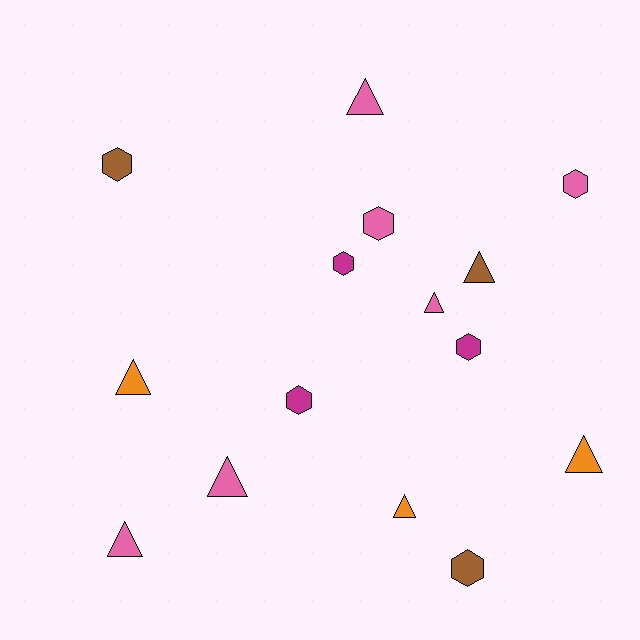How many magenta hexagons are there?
There are 3 magenta hexagons.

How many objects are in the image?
There are 15 objects.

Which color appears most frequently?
Pink, with 6 objects.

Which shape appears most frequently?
Triangle, with 8 objects.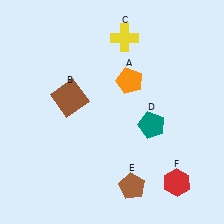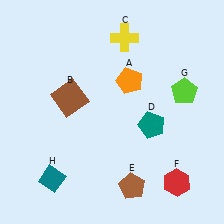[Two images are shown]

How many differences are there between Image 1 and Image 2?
There are 2 differences between the two images.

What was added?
A lime pentagon (G), a teal diamond (H) were added in Image 2.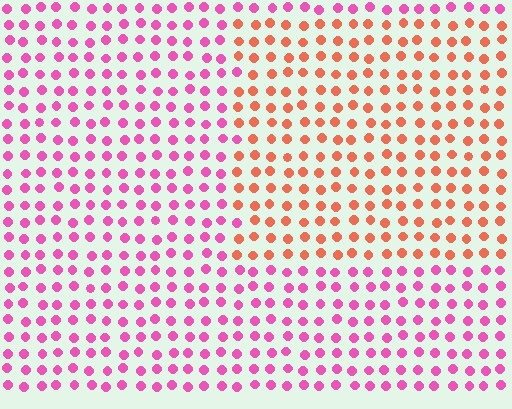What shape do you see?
I see a rectangle.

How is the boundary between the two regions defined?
The boundary is defined purely by a slight shift in hue (about 49 degrees). Spacing, size, and orientation are identical on both sides.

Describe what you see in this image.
The image is filled with small pink elements in a uniform arrangement. A rectangle-shaped region is visible where the elements are tinted to a slightly different hue, forming a subtle color boundary.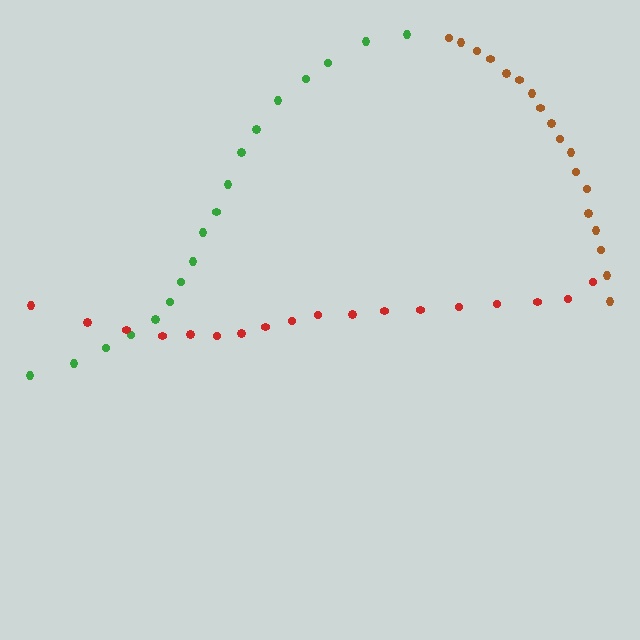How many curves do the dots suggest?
There are 3 distinct paths.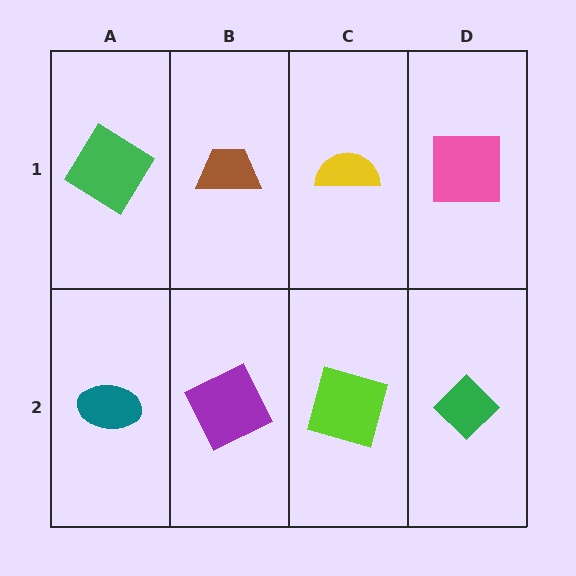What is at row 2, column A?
A teal ellipse.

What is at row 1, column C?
A yellow semicircle.